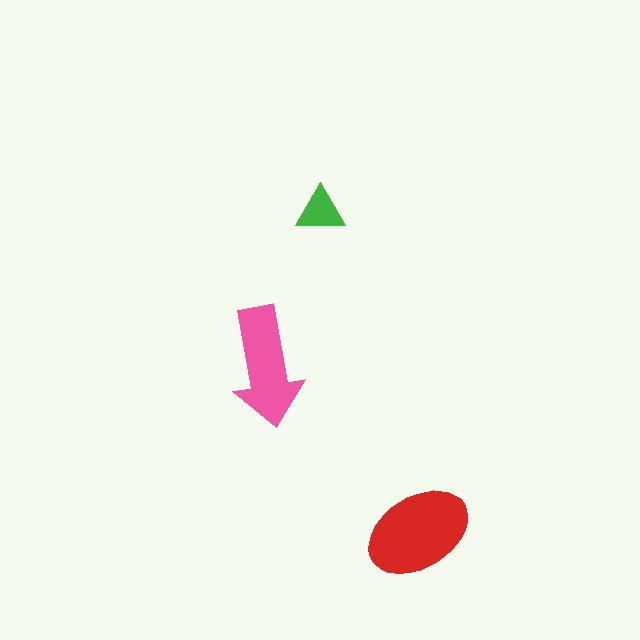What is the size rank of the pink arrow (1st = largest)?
2nd.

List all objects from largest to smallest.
The red ellipse, the pink arrow, the green triangle.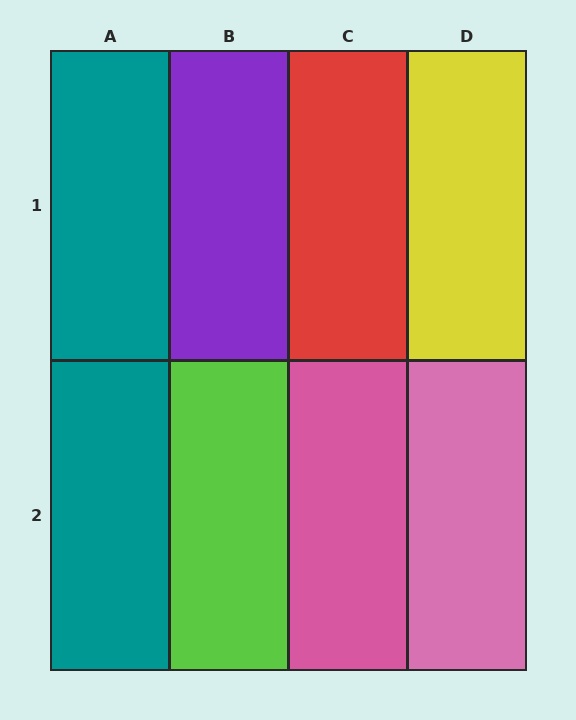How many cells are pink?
2 cells are pink.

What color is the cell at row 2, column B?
Lime.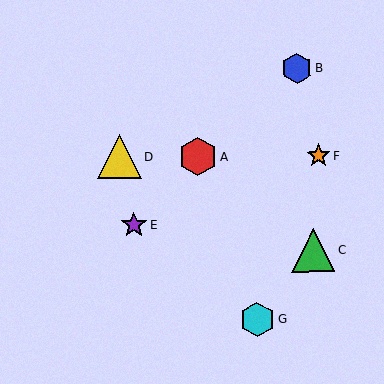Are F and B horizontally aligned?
No, F is at y≈156 and B is at y≈68.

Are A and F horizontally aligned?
Yes, both are at y≈156.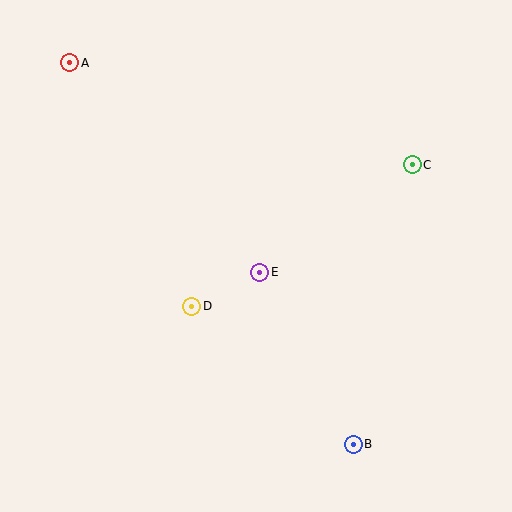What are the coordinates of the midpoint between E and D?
The midpoint between E and D is at (226, 289).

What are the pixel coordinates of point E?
Point E is at (260, 272).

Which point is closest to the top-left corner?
Point A is closest to the top-left corner.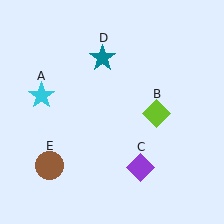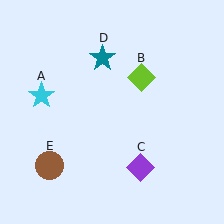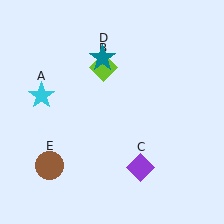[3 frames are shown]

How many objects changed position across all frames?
1 object changed position: lime diamond (object B).